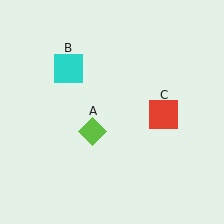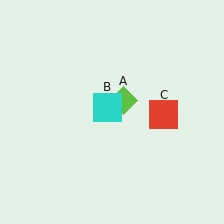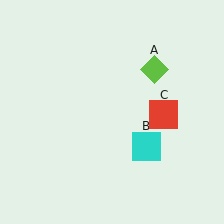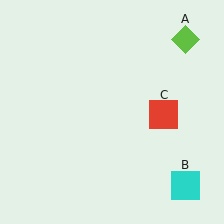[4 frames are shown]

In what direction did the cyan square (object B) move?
The cyan square (object B) moved down and to the right.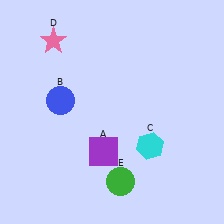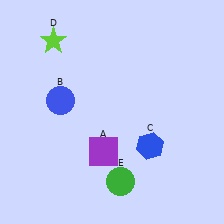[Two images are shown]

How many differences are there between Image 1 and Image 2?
There are 2 differences between the two images.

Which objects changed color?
C changed from cyan to blue. D changed from pink to lime.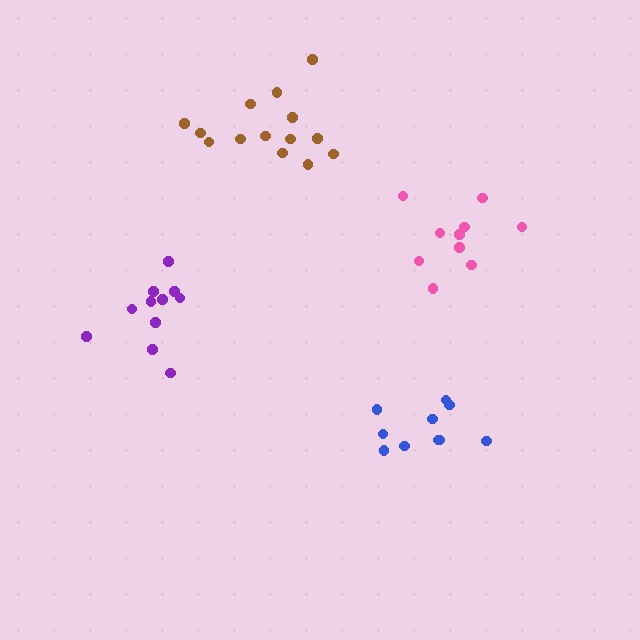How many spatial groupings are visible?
There are 4 spatial groupings.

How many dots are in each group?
Group 1: 11 dots, Group 2: 10 dots, Group 3: 14 dots, Group 4: 10 dots (45 total).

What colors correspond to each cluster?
The clusters are colored: purple, blue, brown, pink.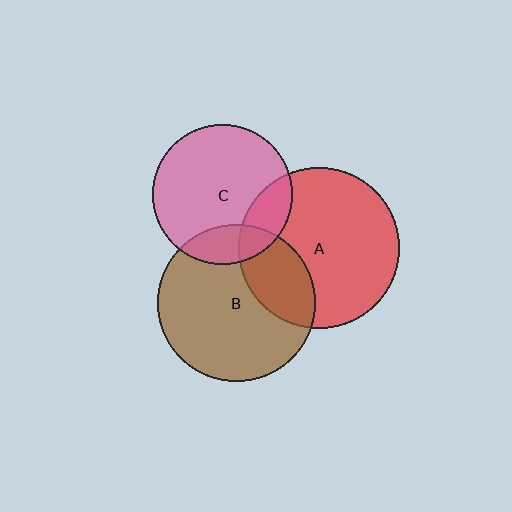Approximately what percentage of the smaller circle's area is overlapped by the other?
Approximately 20%.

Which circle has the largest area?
Circle A (red).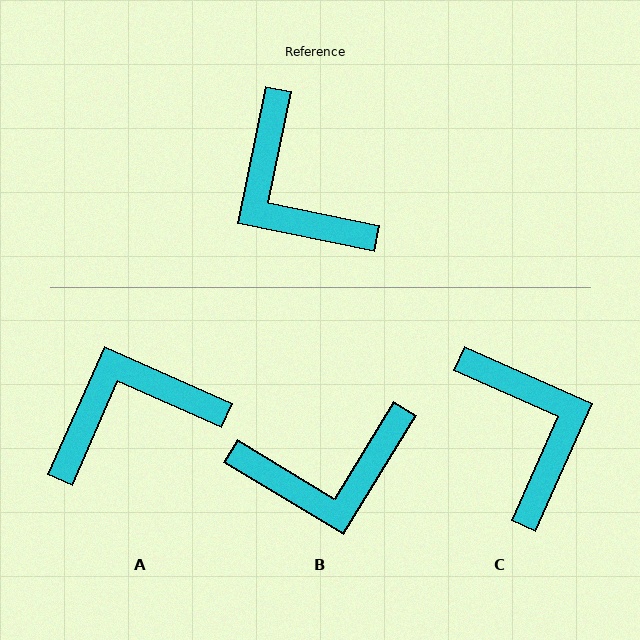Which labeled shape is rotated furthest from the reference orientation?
C, about 168 degrees away.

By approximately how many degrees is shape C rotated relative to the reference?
Approximately 168 degrees counter-clockwise.